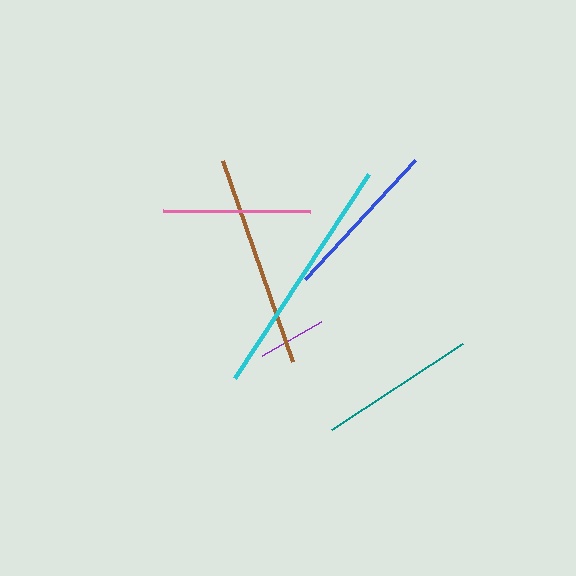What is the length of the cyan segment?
The cyan segment is approximately 244 pixels long.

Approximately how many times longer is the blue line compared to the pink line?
The blue line is approximately 1.1 times the length of the pink line.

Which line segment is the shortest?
The purple line is the shortest at approximately 68 pixels.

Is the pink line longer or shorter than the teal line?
The teal line is longer than the pink line.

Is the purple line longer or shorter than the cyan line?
The cyan line is longer than the purple line.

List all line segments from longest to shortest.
From longest to shortest: cyan, brown, blue, teal, pink, purple.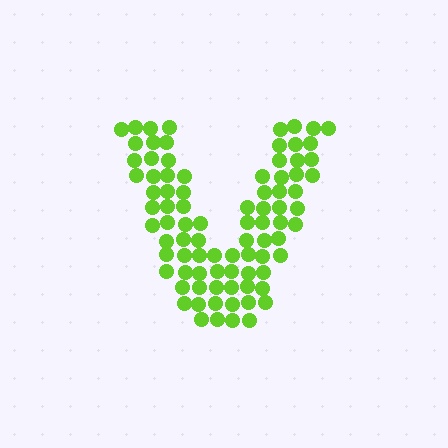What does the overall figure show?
The overall figure shows the letter V.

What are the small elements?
The small elements are circles.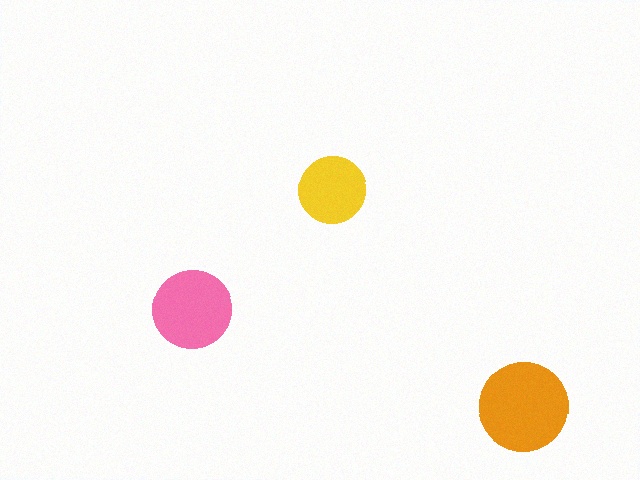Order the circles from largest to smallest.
the orange one, the pink one, the yellow one.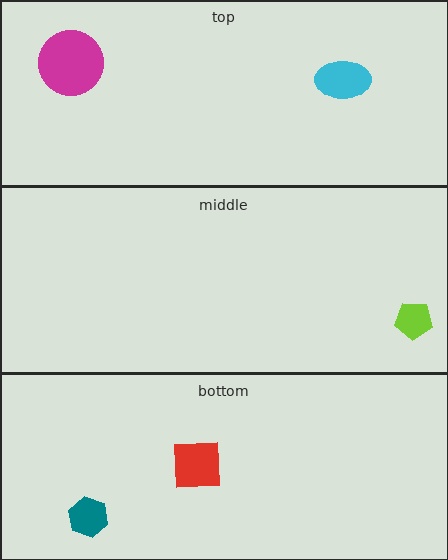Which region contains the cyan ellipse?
The top region.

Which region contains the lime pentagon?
The middle region.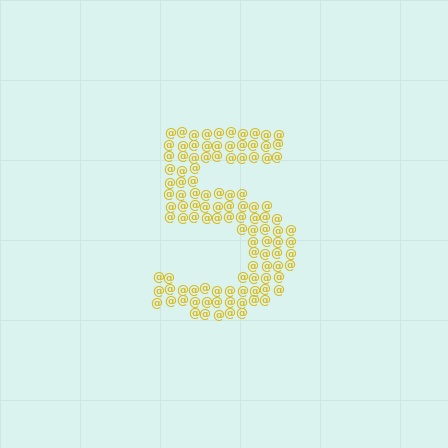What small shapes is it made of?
It is made of small at signs.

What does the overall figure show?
The overall figure shows the digit 5.